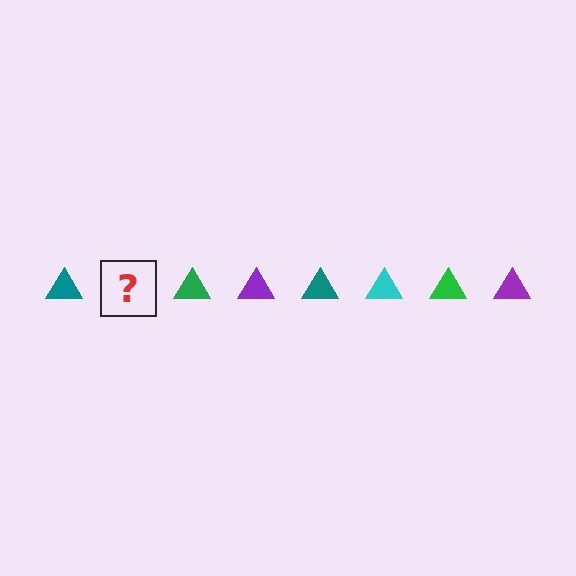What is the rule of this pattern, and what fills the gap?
The rule is that the pattern cycles through teal, cyan, green, purple triangles. The gap should be filled with a cyan triangle.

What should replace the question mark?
The question mark should be replaced with a cyan triangle.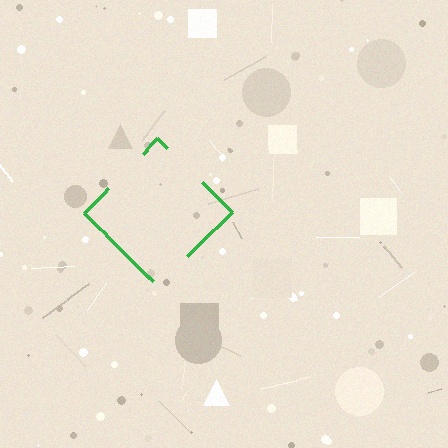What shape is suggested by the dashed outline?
The dashed outline suggests a diamond.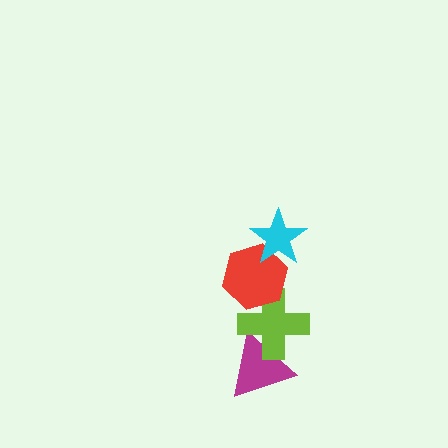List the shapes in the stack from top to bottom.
From top to bottom: the cyan star, the red hexagon, the lime cross, the magenta triangle.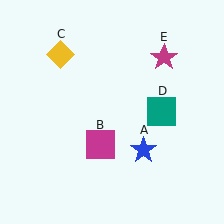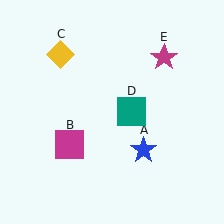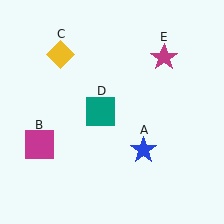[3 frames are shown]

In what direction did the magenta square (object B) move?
The magenta square (object B) moved left.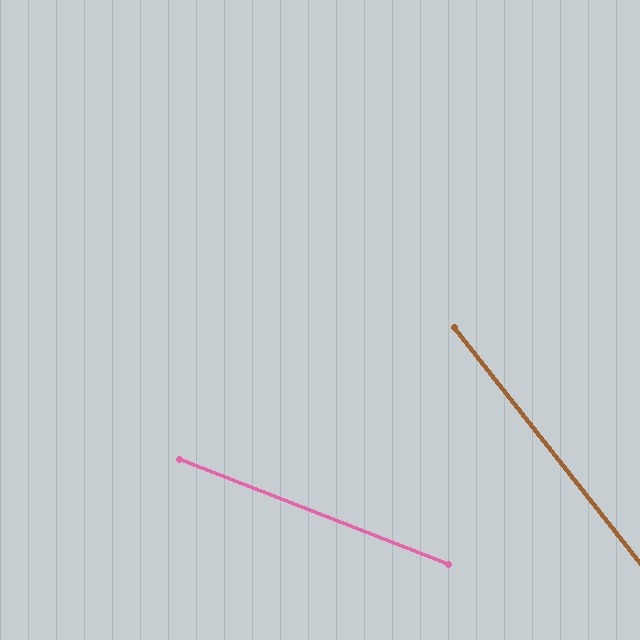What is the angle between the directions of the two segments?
Approximately 30 degrees.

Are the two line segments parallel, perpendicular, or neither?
Neither parallel nor perpendicular — they differ by about 30°.